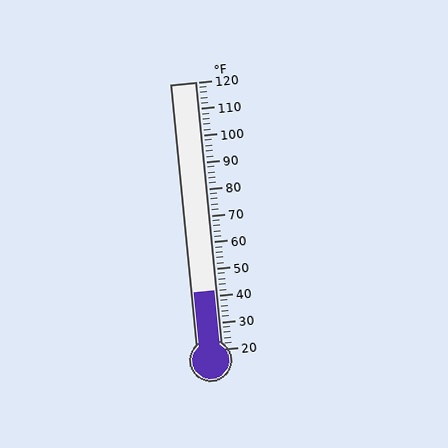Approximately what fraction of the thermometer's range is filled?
The thermometer is filled to approximately 20% of its range.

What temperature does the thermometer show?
The thermometer shows approximately 42°F.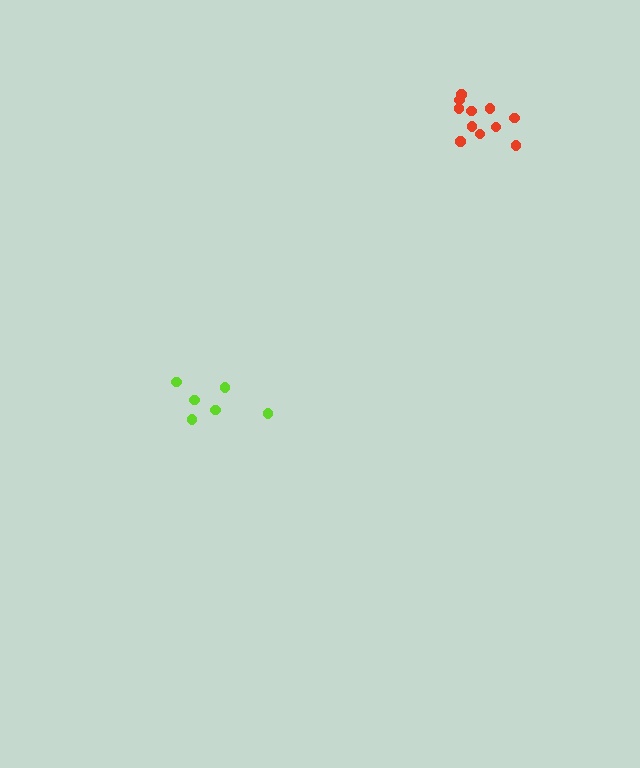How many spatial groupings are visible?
There are 2 spatial groupings.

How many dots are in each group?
Group 1: 6 dots, Group 2: 11 dots (17 total).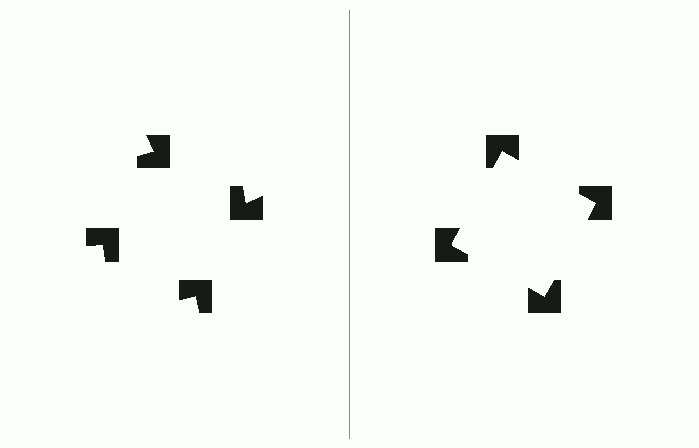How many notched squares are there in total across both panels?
8 — 4 on each side.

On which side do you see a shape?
An illusory square appears on the right side. On the left side the wedge cuts are rotated, so no coherent shape forms.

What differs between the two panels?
The notched squares are positioned identically on both sides; only the wedge orientations differ. On the right they align to a square; on the left they are misaligned.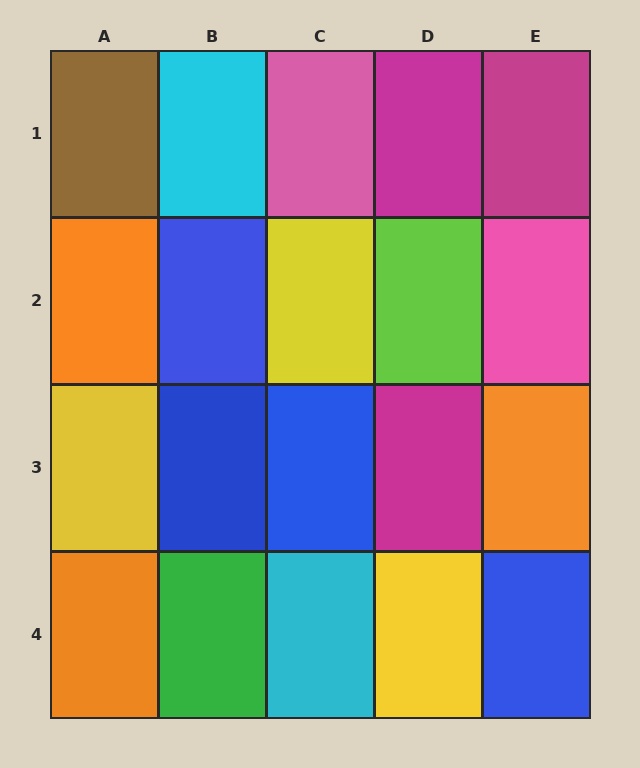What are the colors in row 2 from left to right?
Orange, blue, yellow, lime, pink.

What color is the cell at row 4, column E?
Blue.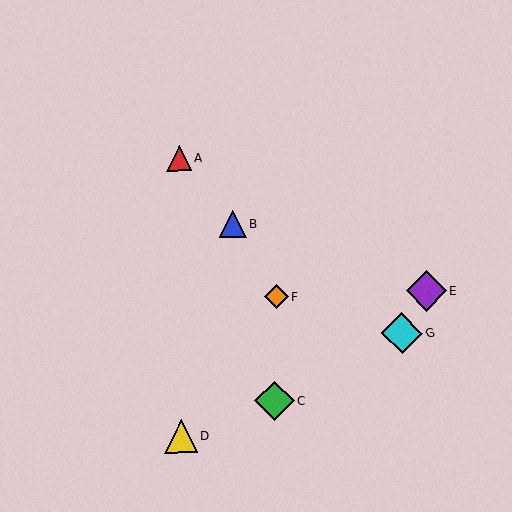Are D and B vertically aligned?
No, D is at x≈181 and B is at x≈233.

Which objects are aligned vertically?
Objects A, D are aligned vertically.